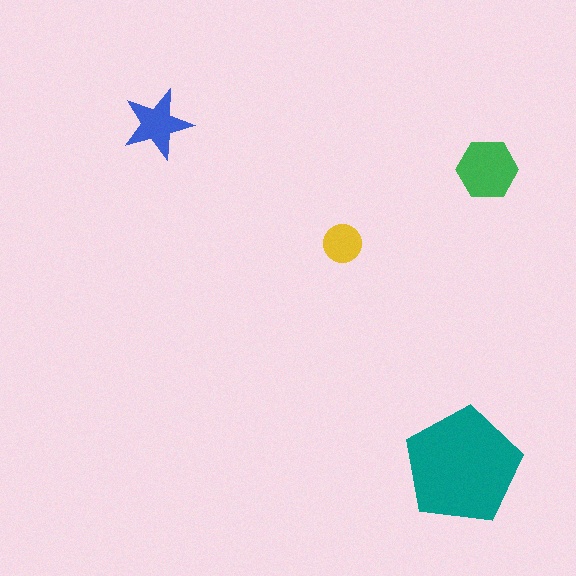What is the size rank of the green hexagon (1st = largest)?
2nd.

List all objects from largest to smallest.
The teal pentagon, the green hexagon, the blue star, the yellow circle.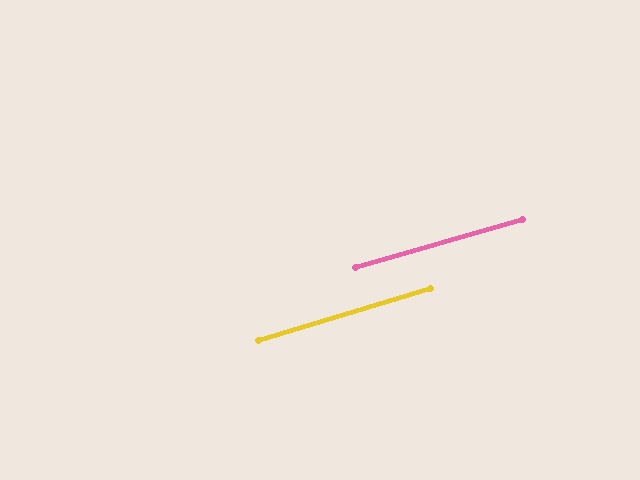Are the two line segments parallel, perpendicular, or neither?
Parallel — their directions differ by only 1.0°.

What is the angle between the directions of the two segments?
Approximately 1 degree.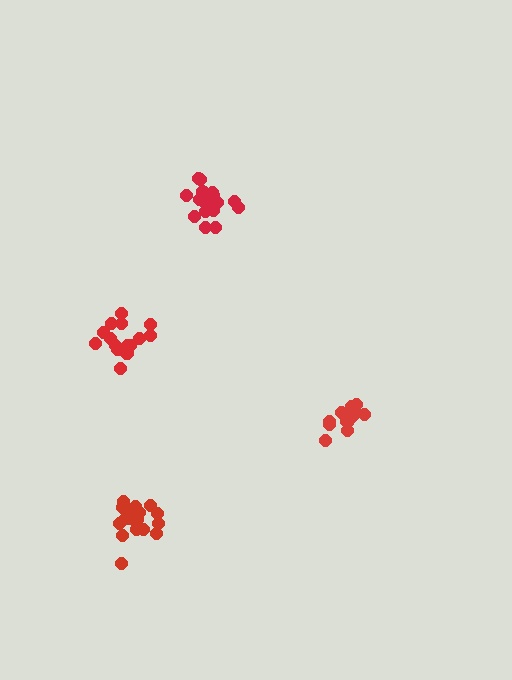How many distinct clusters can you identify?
There are 4 distinct clusters.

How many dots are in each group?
Group 1: 15 dots, Group 2: 19 dots, Group 3: 18 dots, Group 4: 20 dots (72 total).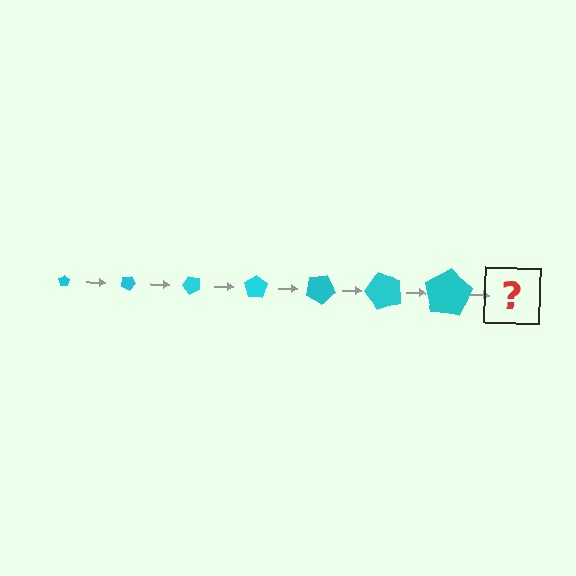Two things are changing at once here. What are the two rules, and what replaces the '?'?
The two rules are that the pentagon grows larger each step and it rotates 25 degrees each step. The '?' should be a pentagon, larger than the previous one and rotated 175 degrees from the start.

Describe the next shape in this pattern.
It should be a pentagon, larger than the previous one and rotated 175 degrees from the start.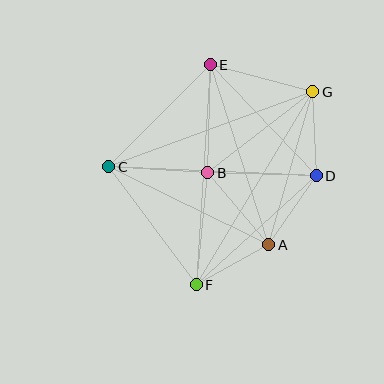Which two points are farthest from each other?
Points F and G are farthest from each other.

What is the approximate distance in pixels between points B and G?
The distance between B and G is approximately 133 pixels.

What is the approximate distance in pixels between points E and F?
The distance between E and F is approximately 220 pixels.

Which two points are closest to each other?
Points A and F are closest to each other.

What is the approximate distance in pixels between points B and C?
The distance between B and C is approximately 99 pixels.